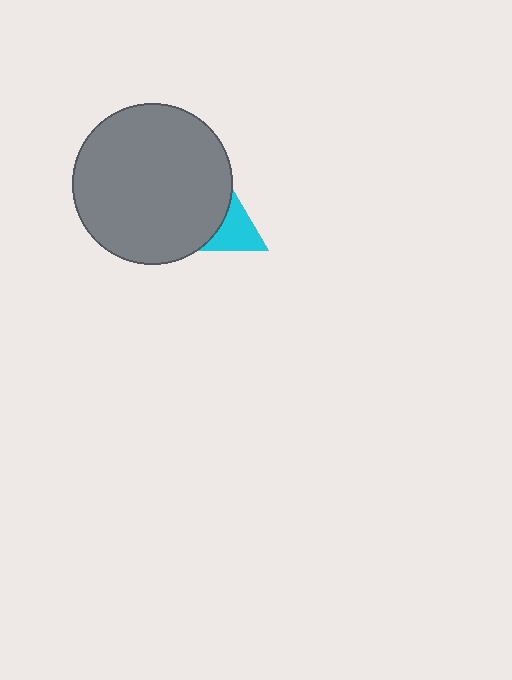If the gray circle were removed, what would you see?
You would see the complete cyan triangle.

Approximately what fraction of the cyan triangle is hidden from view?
Roughly 46% of the cyan triangle is hidden behind the gray circle.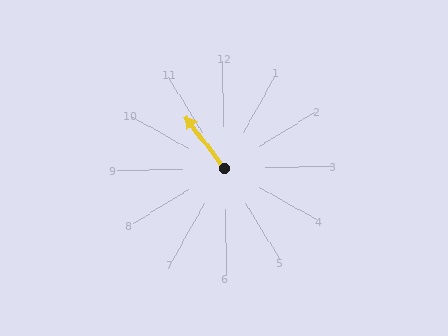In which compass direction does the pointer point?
Northwest.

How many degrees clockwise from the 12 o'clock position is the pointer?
Approximately 325 degrees.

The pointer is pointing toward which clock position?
Roughly 11 o'clock.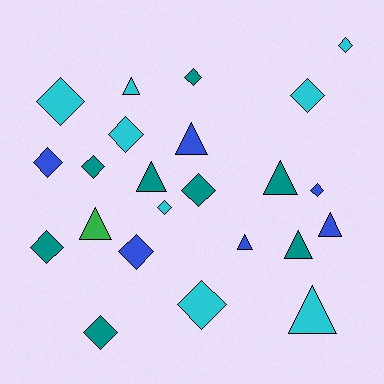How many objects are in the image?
There are 23 objects.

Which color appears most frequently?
Teal, with 8 objects.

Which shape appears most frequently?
Diamond, with 14 objects.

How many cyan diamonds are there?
There are 6 cyan diamonds.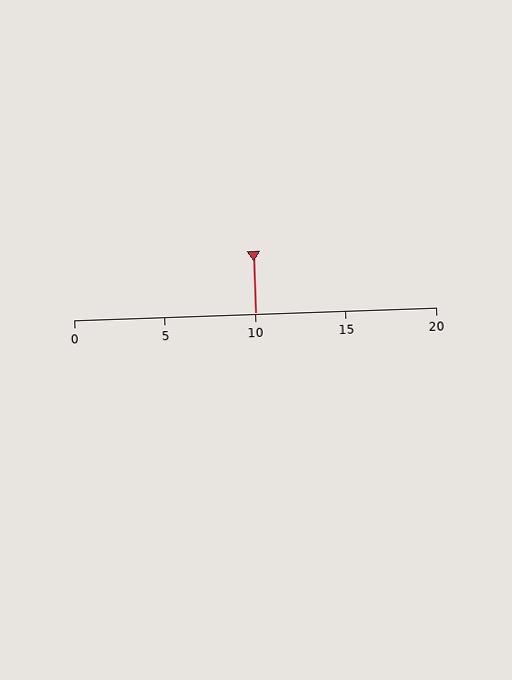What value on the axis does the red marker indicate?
The marker indicates approximately 10.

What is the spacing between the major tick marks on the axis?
The major ticks are spaced 5 apart.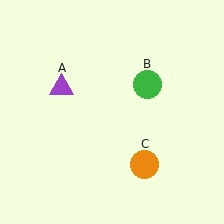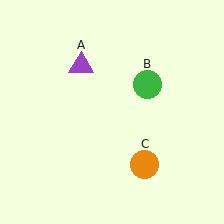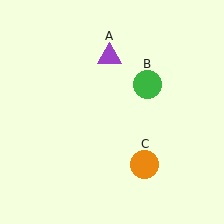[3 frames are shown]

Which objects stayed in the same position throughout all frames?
Green circle (object B) and orange circle (object C) remained stationary.